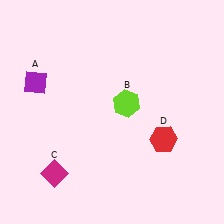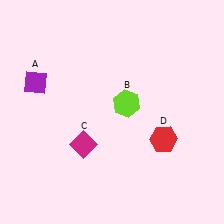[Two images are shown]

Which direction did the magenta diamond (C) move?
The magenta diamond (C) moved right.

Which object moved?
The magenta diamond (C) moved right.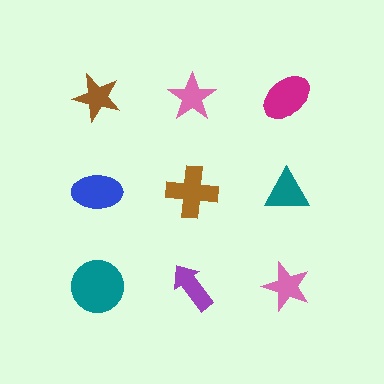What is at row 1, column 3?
A magenta ellipse.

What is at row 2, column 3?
A teal triangle.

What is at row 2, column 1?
A blue ellipse.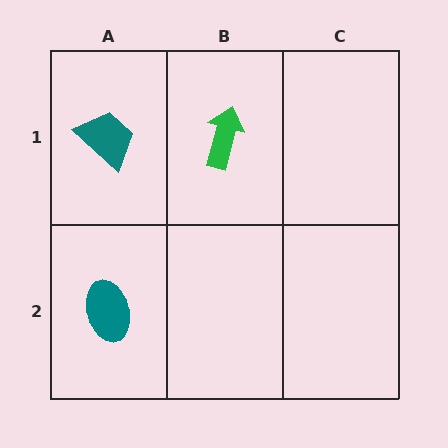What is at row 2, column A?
A teal ellipse.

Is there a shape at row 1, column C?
No, that cell is empty.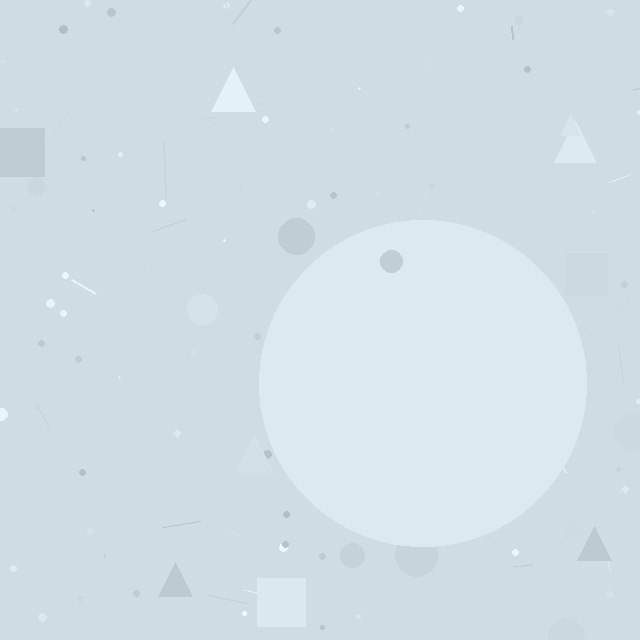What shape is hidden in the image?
A circle is hidden in the image.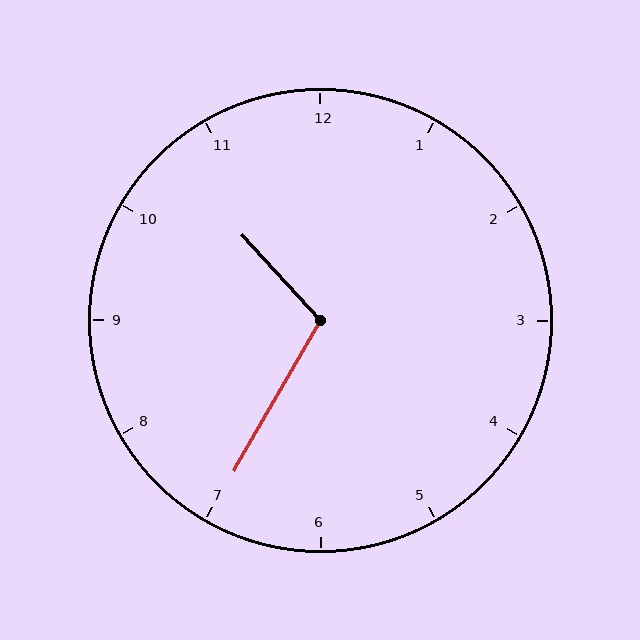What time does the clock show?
10:35.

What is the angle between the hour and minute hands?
Approximately 108 degrees.